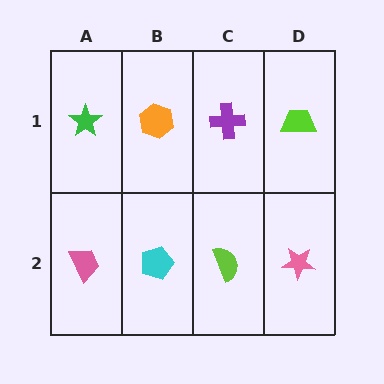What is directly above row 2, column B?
An orange hexagon.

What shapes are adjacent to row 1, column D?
A pink star (row 2, column D), a purple cross (row 1, column C).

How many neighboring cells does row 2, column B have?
3.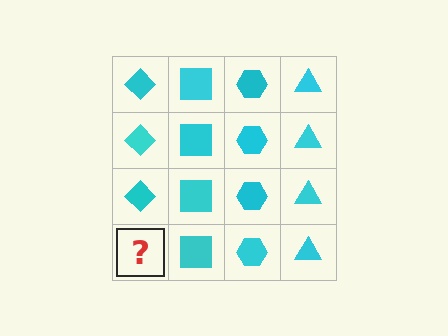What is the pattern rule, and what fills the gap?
The rule is that each column has a consistent shape. The gap should be filled with a cyan diamond.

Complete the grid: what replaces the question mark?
The question mark should be replaced with a cyan diamond.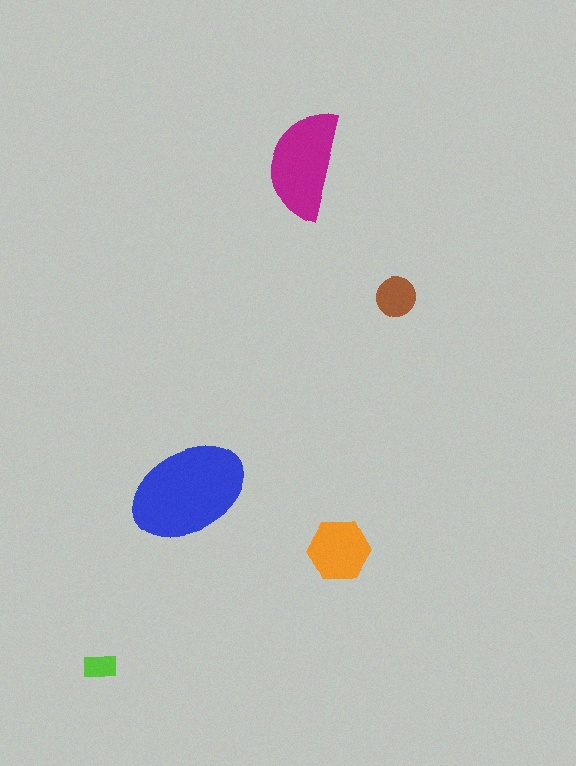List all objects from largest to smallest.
The blue ellipse, the magenta semicircle, the orange hexagon, the brown circle, the lime rectangle.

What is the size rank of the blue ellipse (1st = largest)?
1st.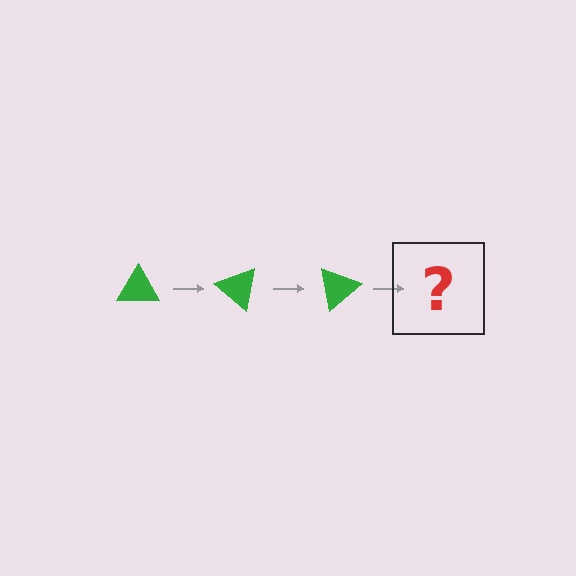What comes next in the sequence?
The next element should be a green triangle rotated 120 degrees.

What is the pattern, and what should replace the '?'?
The pattern is that the triangle rotates 40 degrees each step. The '?' should be a green triangle rotated 120 degrees.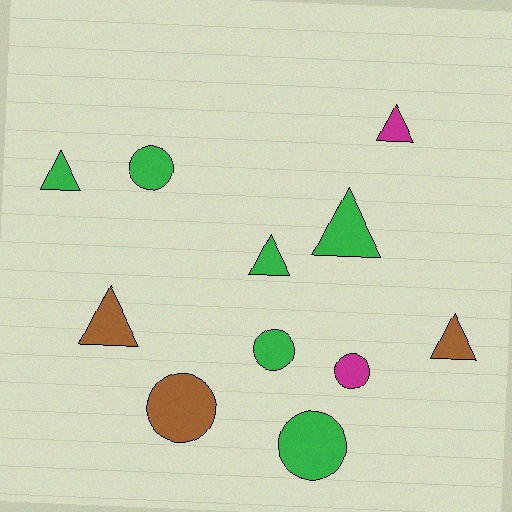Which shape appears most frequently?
Triangle, with 6 objects.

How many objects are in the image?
There are 11 objects.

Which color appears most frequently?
Green, with 6 objects.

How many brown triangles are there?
There are 2 brown triangles.